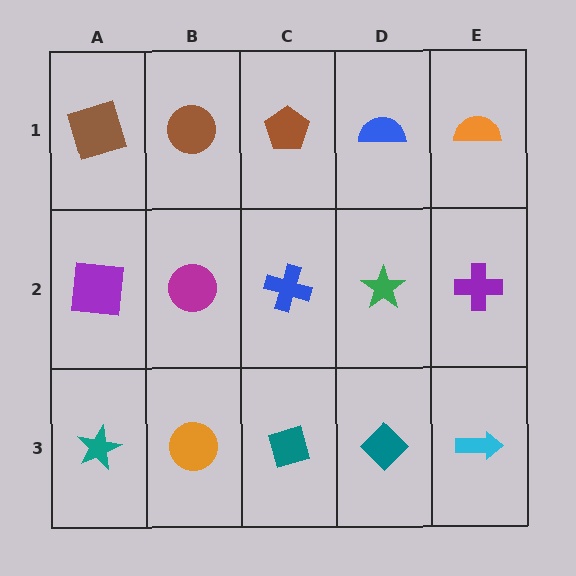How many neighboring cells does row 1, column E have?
2.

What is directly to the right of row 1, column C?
A blue semicircle.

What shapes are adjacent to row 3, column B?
A magenta circle (row 2, column B), a teal star (row 3, column A), a teal diamond (row 3, column C).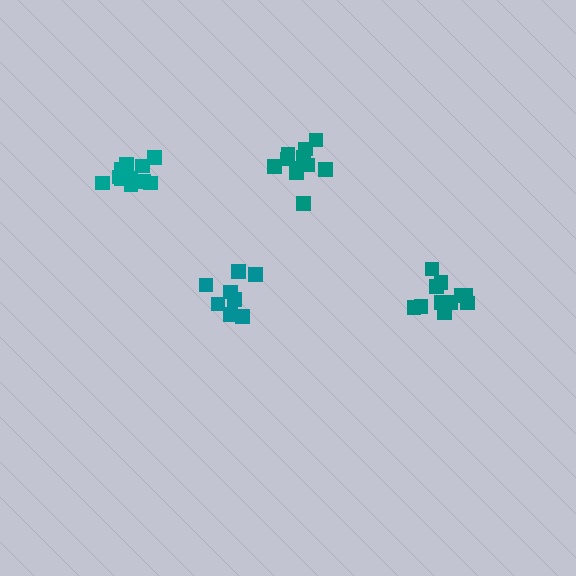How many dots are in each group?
Group 1: 11 dots, Group 2: 11 dots, Group 3: 12 dots, Group 4: 9 dots (43 total).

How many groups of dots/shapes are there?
There are 4 groups.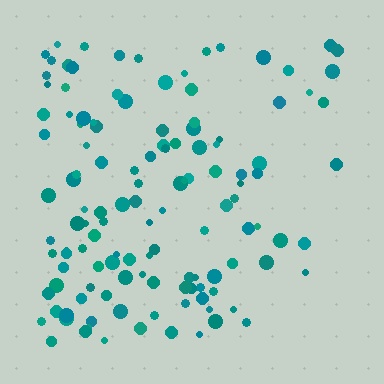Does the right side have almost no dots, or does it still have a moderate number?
Still a moderate number, just noticeably fewer than the left.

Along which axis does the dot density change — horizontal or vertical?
Horizontal.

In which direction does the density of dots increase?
From right to left, with the left side densest.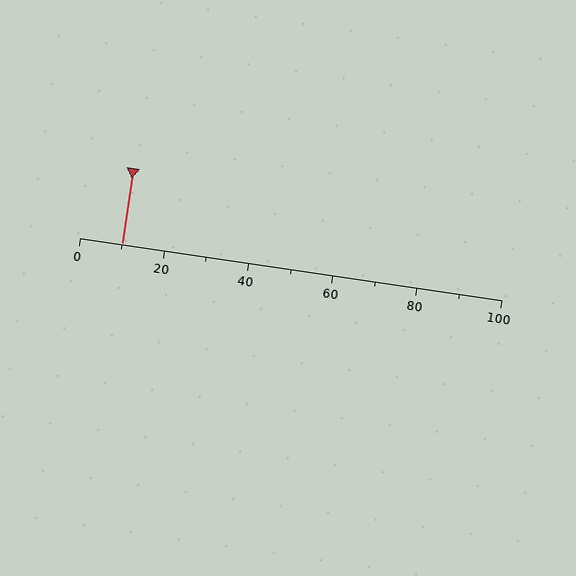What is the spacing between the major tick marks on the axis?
The major ticks are spaced 20 apart.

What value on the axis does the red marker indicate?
The marker indicates approximately 10.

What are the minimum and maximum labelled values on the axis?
The axis runs from 0 to 100.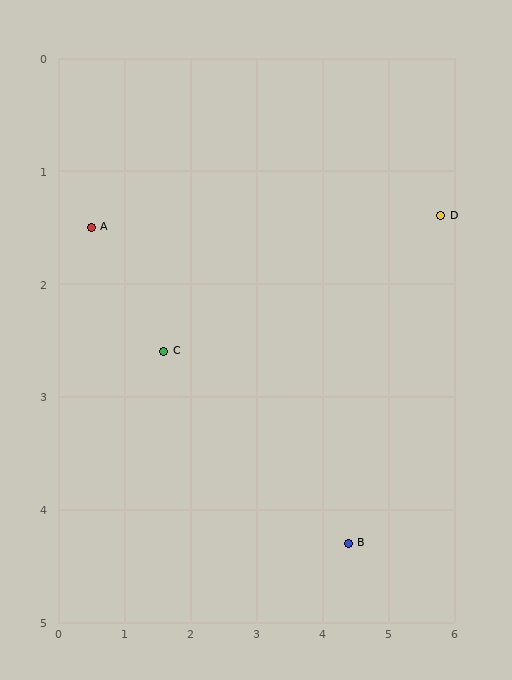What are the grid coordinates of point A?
Point A is at approximately (0.5, 1.5).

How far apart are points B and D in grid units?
Points B and D are about 3.2 grid units apart.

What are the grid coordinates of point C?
Point C is at approximately (1.6, 2.6).